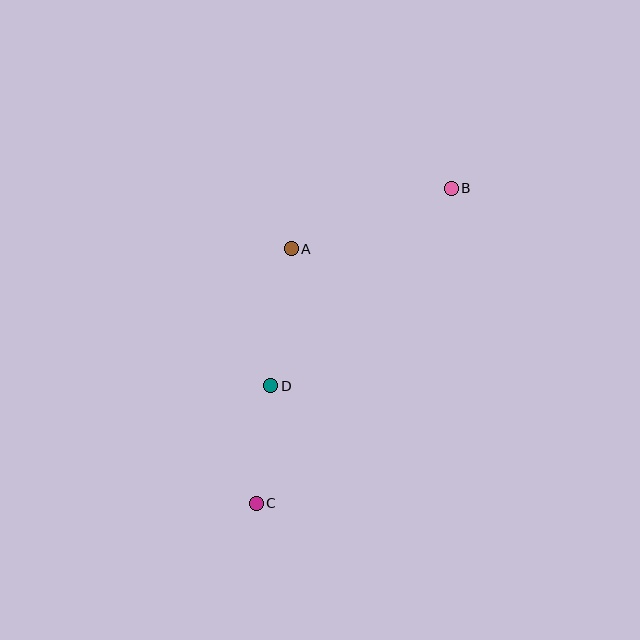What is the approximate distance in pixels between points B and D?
The distance between B and D is approximately 268 pixels.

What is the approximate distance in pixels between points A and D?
The distance between A and D is approximately 139 pixels.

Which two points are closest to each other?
Points C and D are closest to each other.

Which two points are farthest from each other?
Points B and C are farthest from each other.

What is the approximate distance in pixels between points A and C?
The distance between A and C is approximately 257 pixels.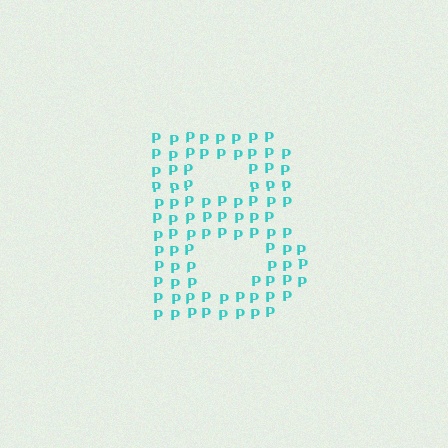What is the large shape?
The large shape is the letter B.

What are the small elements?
The small elements are letter P's.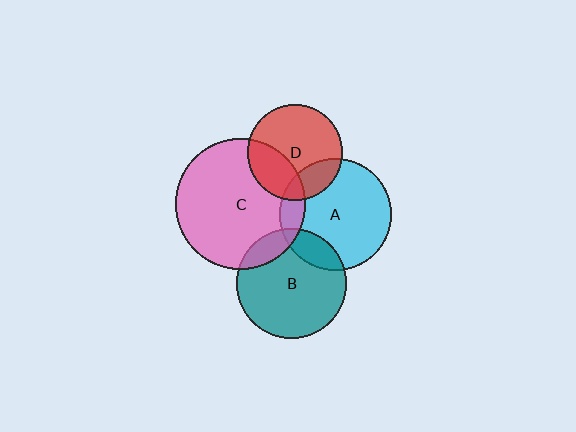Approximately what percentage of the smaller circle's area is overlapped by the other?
Approximately 15%.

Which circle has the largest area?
Circle C (pink).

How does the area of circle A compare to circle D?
Approximately 1.4 times.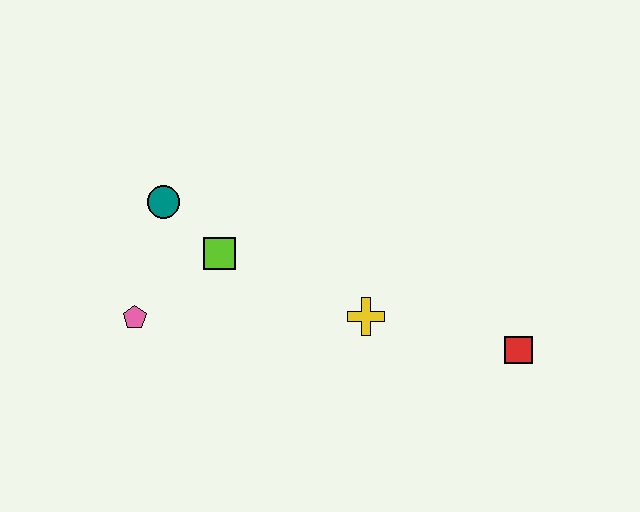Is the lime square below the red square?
No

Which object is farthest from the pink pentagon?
The red square is farthest from the pink pentagon.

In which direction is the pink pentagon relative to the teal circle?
The pink pentagon is below the teal circle.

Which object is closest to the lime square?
The teal circle is closest to the lime square.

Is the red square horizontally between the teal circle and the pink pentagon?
No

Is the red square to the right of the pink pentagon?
Yes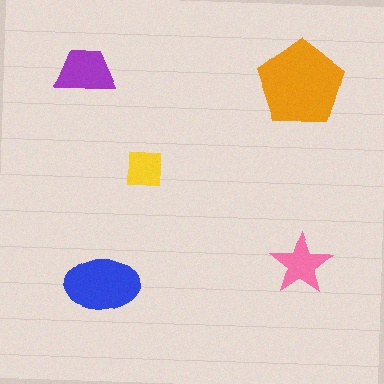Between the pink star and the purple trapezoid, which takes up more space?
The purple trapezoid.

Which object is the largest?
The orange pentagon.